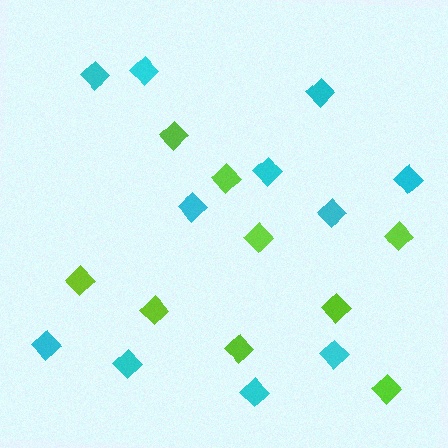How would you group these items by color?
There are 2 groups: one group of lime diamonds (9) and one group of cyan diamonds (11).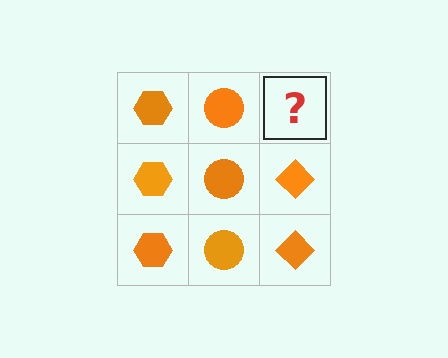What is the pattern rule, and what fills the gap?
The rule is that each column has a consistent shape. The gap should be filled with an orange diamond.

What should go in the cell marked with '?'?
The missing cell should contain an orange diamond.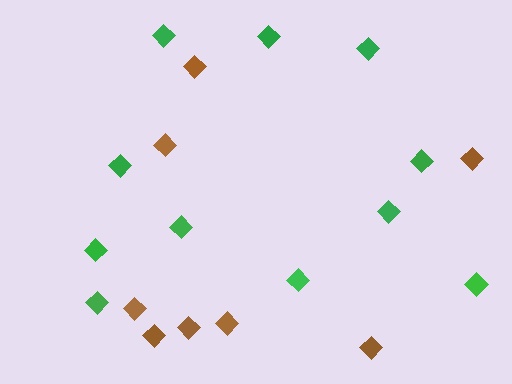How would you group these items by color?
There are 2 groups: one group of brown diamonds (8) and one group of green diamonds (11).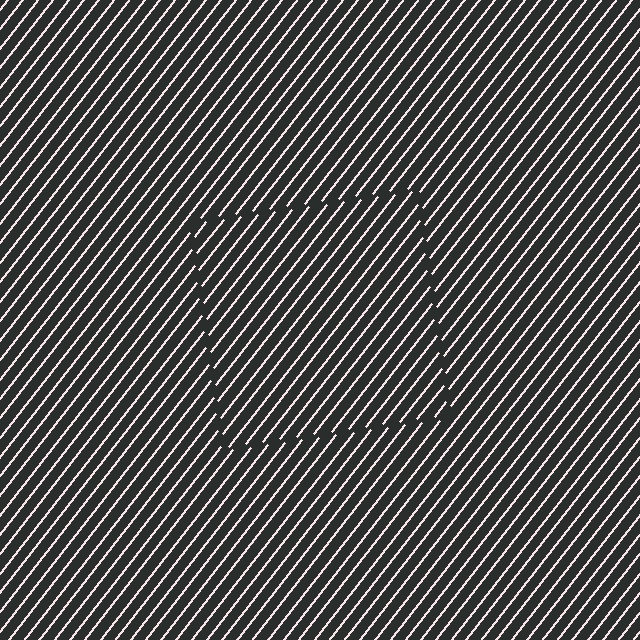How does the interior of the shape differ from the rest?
The interior of the shape contains the same grating, shifted by half a period — the contour is defined by the phase discontinuity where line-ends from the inner and outer gratings abut.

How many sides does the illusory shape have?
4 sides — the line-ends trace a square.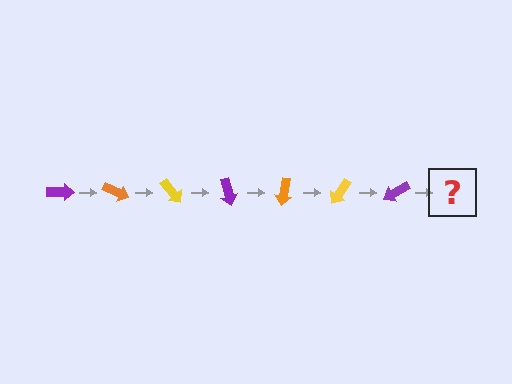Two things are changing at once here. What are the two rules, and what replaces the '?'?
The two rules are that it rotates 25 degrees each step and the color cycles through purple, orange, and yellow. The '?' should be an orange arrow, rotated 175 degrees from the start.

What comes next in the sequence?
The next element should be an orange arrow, rotated 175 degrees from the start.